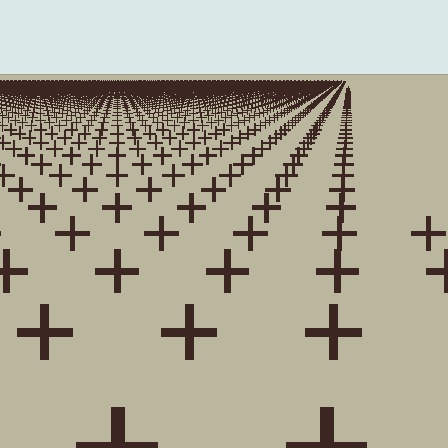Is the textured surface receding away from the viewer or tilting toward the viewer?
The surface is receding away from the viewer. Texture elements get smaller and denser toward the top.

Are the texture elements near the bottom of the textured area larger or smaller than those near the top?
Larger. Near the bottom, elements are closer to the viewer and appear at a bigger on-screen size.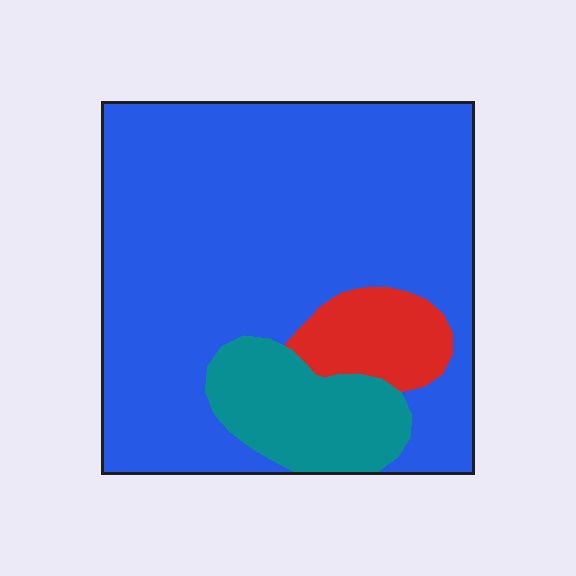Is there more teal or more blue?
Blue.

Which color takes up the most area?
Blue, at roughly 75%.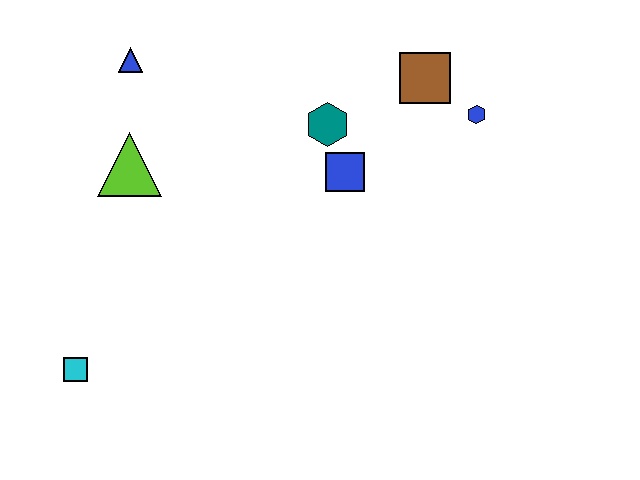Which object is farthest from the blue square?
The cyan square is farthest from the blue square.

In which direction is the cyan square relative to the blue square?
The cyan square is to the left of the blue square.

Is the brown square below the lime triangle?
No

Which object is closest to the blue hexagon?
The brown square is closest to the blue hexagon.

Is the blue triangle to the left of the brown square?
Yes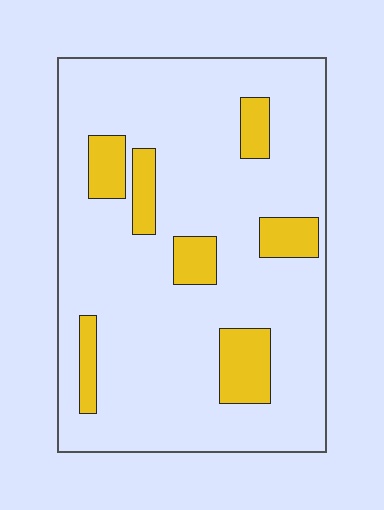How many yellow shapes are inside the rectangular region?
7.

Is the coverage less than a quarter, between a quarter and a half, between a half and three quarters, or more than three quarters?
Less than a quarter.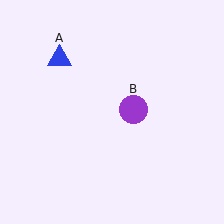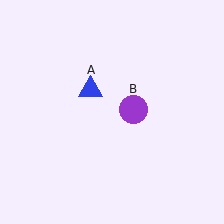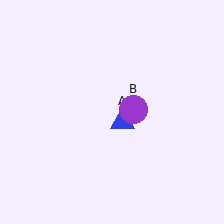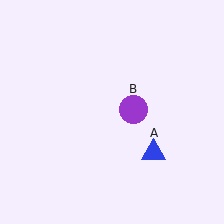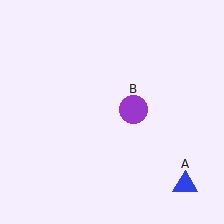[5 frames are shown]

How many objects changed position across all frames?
1 object changed position: blue triangle (object A).